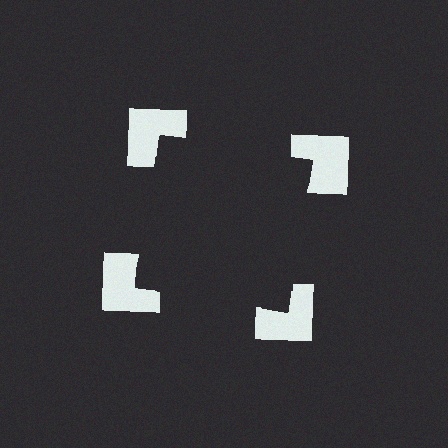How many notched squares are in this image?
There are 4 — one at each vertex of the illusory square.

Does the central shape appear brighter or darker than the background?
It typically appears slightly darker than the background, even though no actual brightness change is drawn.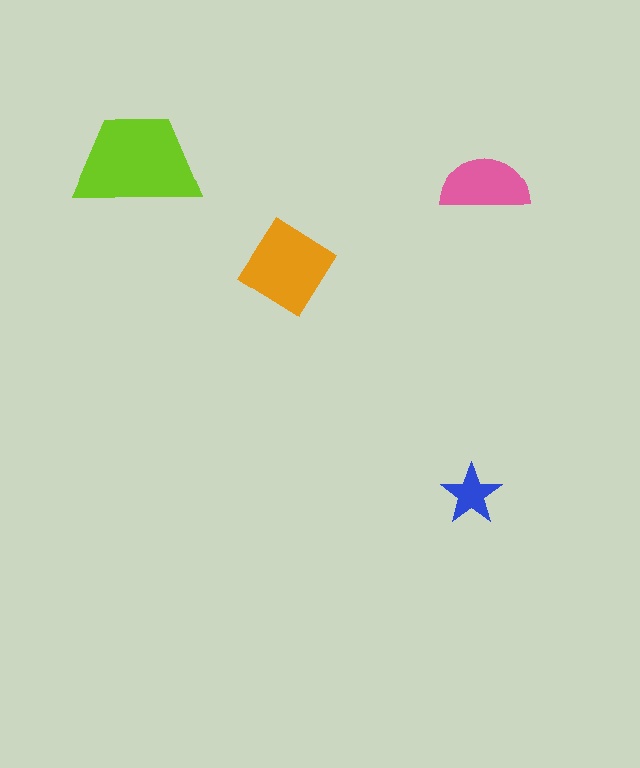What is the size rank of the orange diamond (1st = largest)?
2nd.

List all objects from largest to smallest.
The lime trapezoid, the orange diamond, the pink semicircle, the blue star.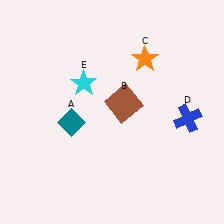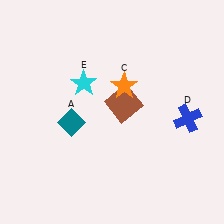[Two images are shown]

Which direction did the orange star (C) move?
The orange star (C) moved down.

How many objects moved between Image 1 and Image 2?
1 object moved between the two images.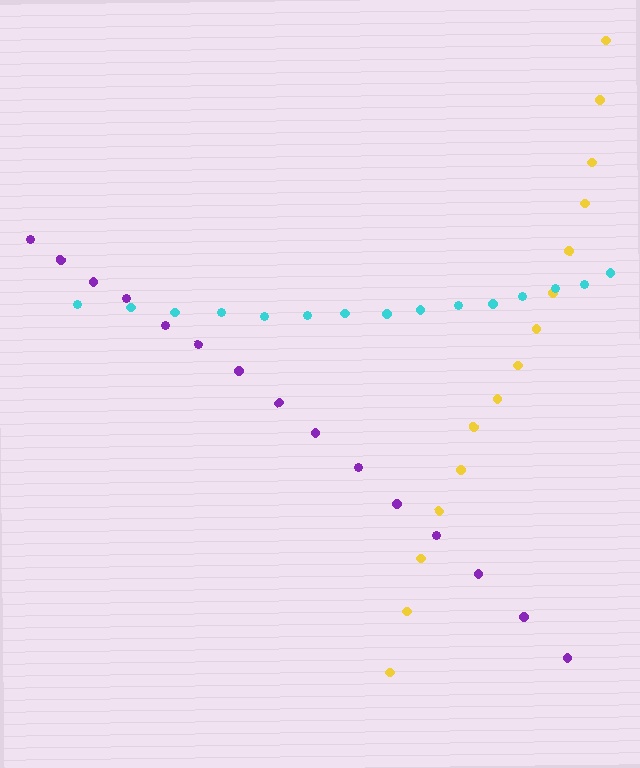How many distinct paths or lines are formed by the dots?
There are 3 distinct paths.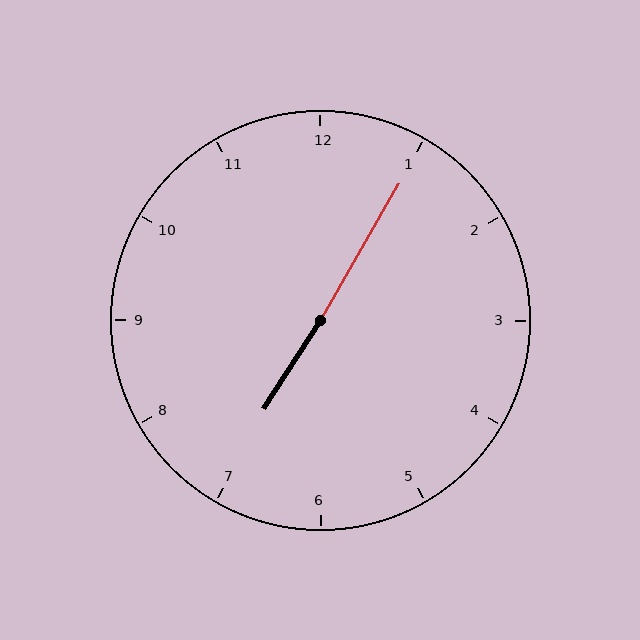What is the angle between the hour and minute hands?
Approximately 178 degrees.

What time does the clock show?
7:05.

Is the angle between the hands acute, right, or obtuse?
It is obtuse.